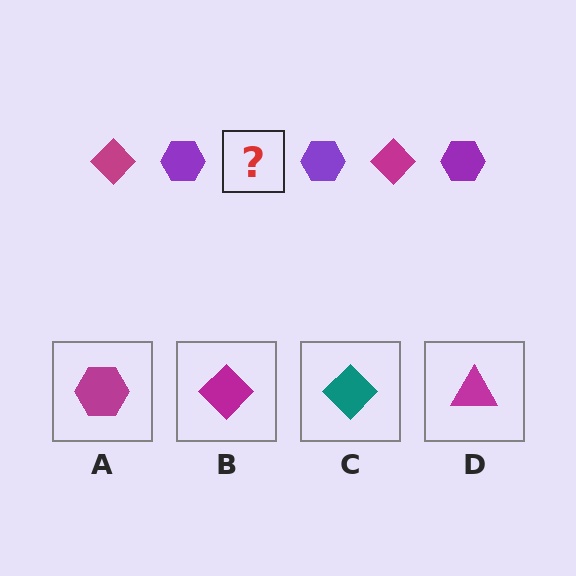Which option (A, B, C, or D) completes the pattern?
B.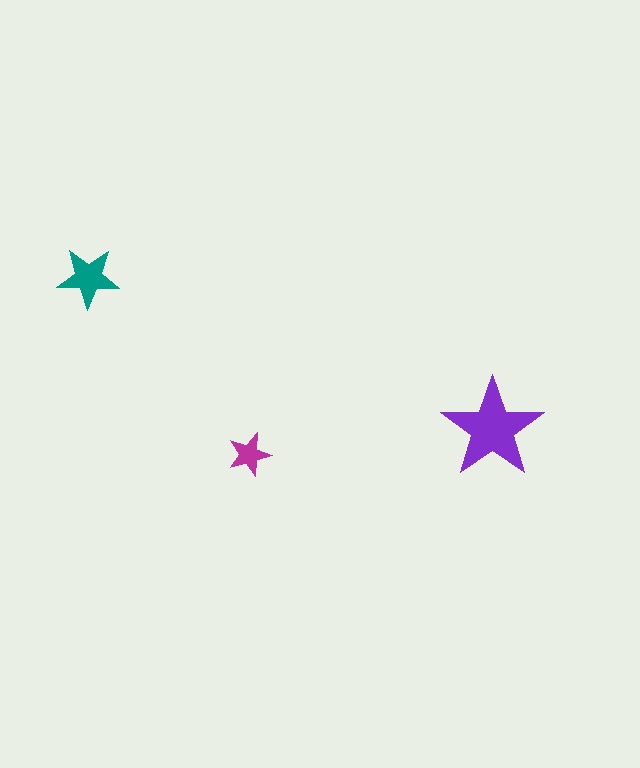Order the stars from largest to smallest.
the purple one, the teal one, the magenta one.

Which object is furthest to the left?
The teal star is leftmost.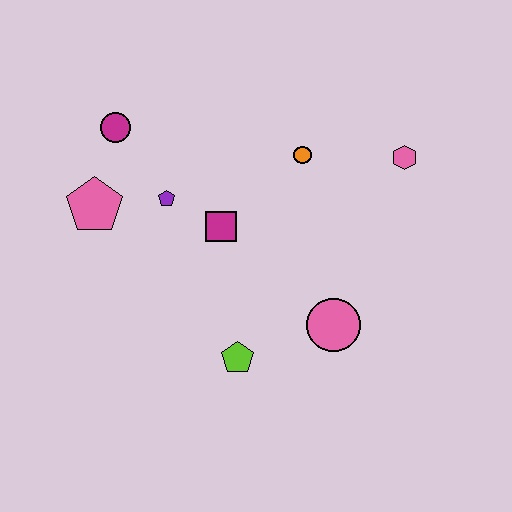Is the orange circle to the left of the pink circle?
Yes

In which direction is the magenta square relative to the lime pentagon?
The magenta square is above the lime pentagon.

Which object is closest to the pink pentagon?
The purple pentagon is closest to the pink pentagon.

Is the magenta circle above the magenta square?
Yes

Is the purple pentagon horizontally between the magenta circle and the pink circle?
Yes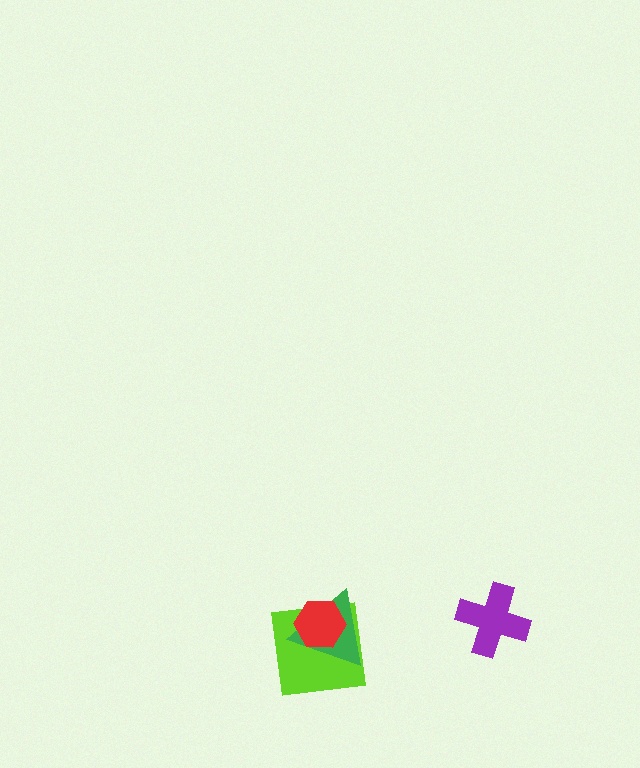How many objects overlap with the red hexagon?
2 objects overlap with the red hexagon.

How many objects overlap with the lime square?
2 objects overlap with the lime square.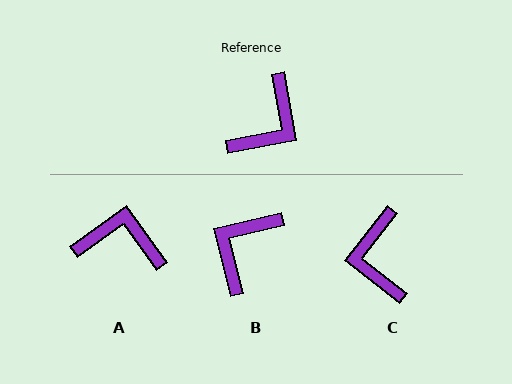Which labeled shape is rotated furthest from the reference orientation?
B, about 177 degrees away.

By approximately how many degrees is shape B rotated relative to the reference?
Approximately 177 degrees clockwise.